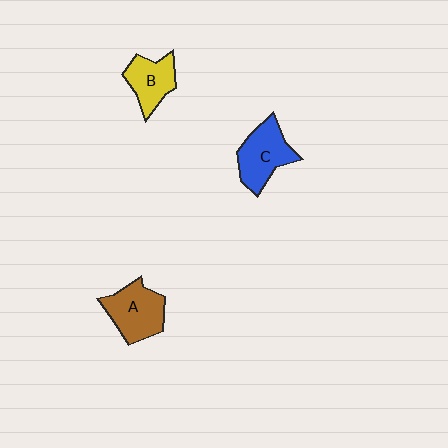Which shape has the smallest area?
Shape B (yellow).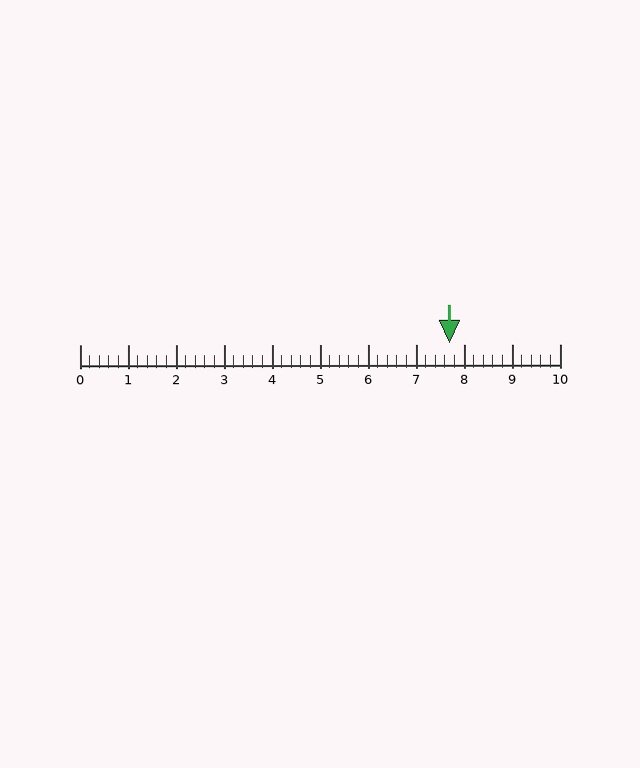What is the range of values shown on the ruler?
The ruler shows values from 0 to 10.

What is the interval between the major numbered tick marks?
The major tick marks are spaced 1 units apart.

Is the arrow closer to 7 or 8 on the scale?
The arrow is closer to 8.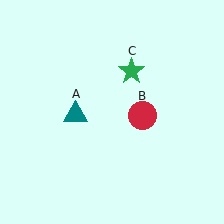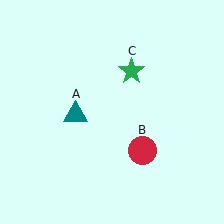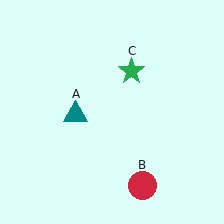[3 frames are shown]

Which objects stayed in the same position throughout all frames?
Teal triangle (object A) and green star (object C) remained stationary.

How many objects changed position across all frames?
1 object changed position: red circle (object B).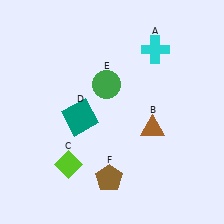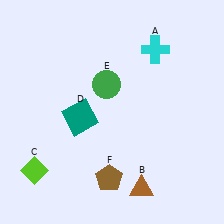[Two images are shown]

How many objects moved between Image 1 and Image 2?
2 objects moved between the two images.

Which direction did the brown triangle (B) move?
The brown triangle (B) moved down.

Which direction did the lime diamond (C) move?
The lime diamond (C) moved left.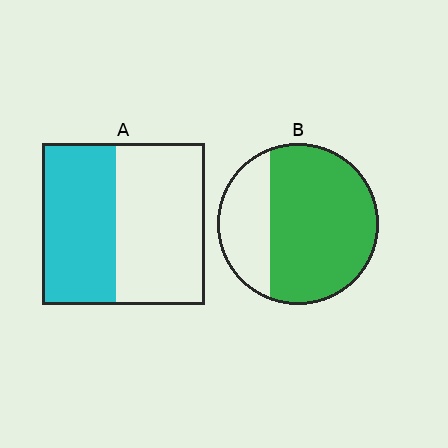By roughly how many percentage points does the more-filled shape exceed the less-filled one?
By roughly 25 percentage points (B over A).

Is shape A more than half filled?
No.